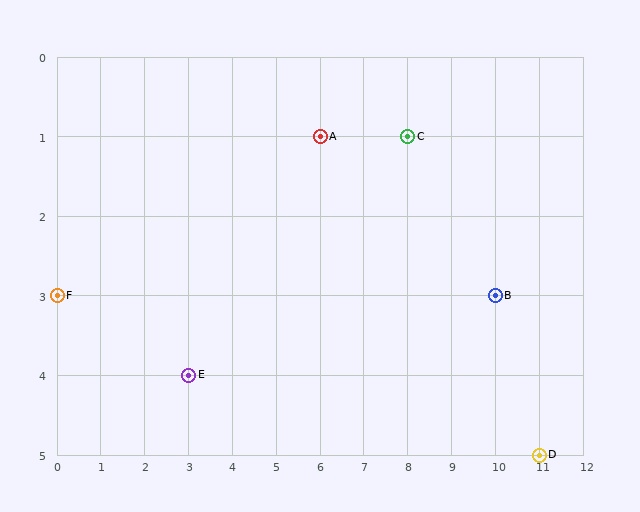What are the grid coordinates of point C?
Point C is at grid coordinates (8, 1).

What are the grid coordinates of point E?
Point E is at grid coordinates (3, 4).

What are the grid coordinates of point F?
Point F is at grid coordinates (0, 3).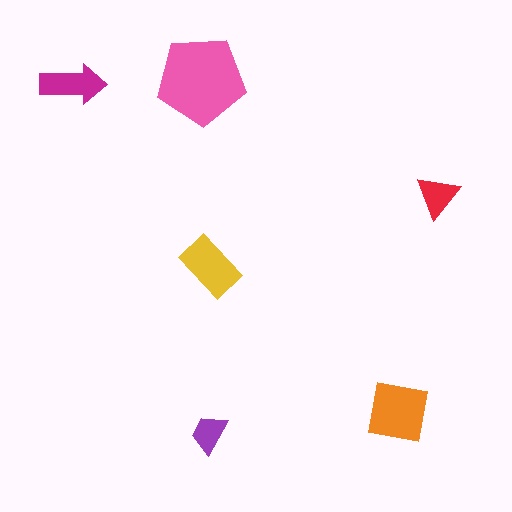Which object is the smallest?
The purple trapezoid.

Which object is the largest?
The pink pentagon.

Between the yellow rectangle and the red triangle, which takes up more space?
The yellow rectangle.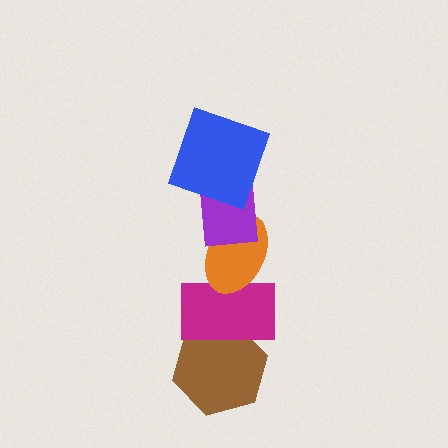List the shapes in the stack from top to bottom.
From top to bottom: the blue square, the purple rectangle, the orange ellipse, the magenta rectangle, the brown hexagon.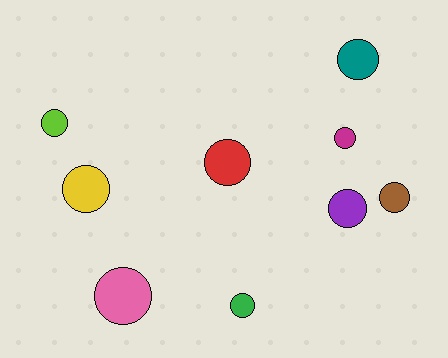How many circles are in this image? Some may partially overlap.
There are 9 circles.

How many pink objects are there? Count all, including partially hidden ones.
There is 1 pink object.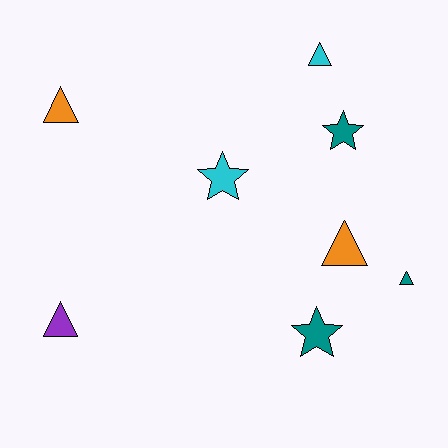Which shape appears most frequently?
Triangle, with 5 objects.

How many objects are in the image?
There are 8 objects.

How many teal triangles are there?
There is 1 teal triangle.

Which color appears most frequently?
Teal, with 3 objects.